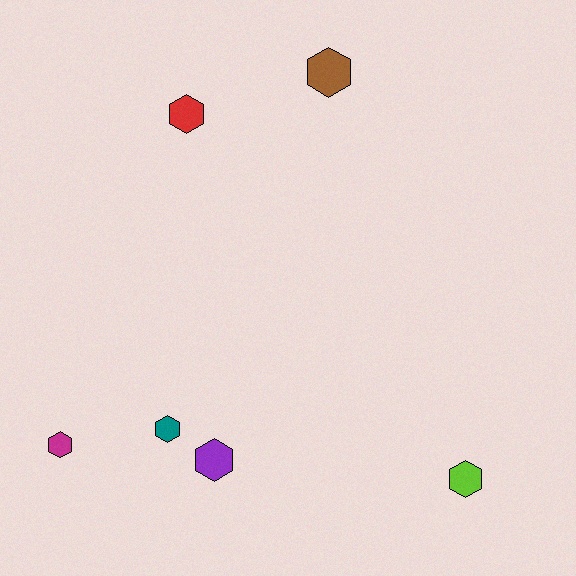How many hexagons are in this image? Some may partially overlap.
There are 6 hexagons.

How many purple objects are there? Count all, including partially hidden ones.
There is 1 purple object.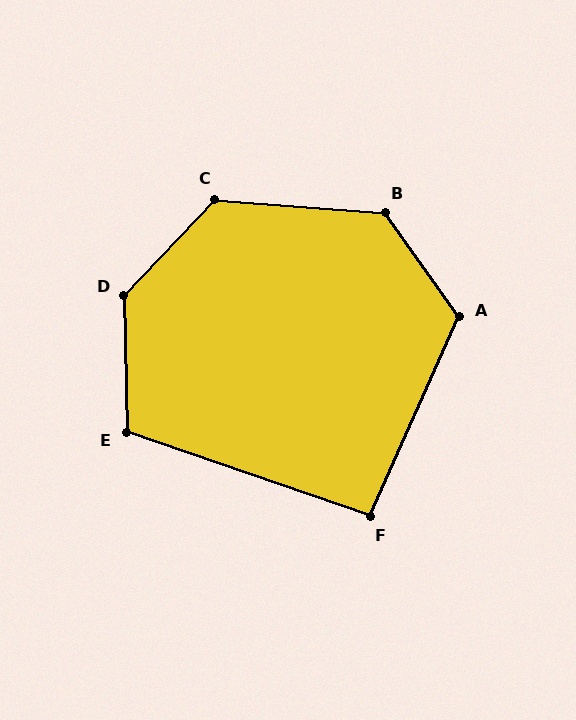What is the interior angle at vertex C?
Approximately 129 degrees (obtuse).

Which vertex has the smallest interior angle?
F, at approximately 95 degrees.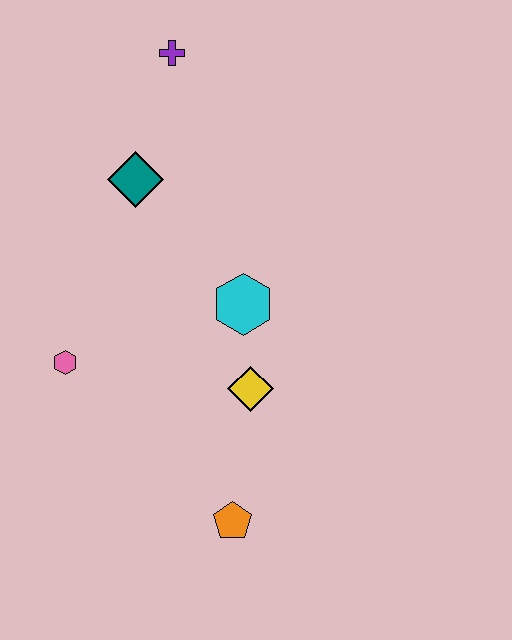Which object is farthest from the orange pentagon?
The purple cross is farthest from the orange pentagon.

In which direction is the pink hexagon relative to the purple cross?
The pink hexagon is below the purple cross.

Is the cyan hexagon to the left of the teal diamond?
No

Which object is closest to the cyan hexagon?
The yellow diamond is closest to the cyan hexagon.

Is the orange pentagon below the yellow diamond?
Yes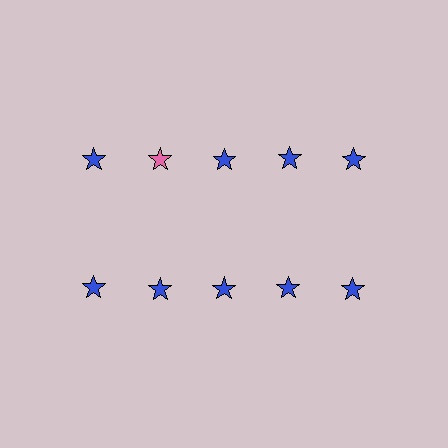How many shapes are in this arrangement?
There are 10 shapes arranged in a grid pattern.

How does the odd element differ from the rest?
It has a different color: pink instead of blue.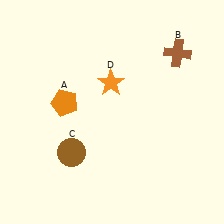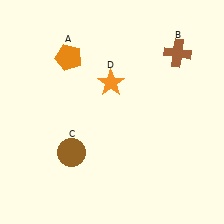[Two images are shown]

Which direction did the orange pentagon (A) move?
The orange pentagon (A) moved up.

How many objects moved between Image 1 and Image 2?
1 object moved between the two images.